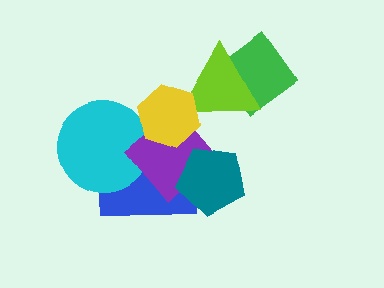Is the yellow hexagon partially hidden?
No, no other shape covers it.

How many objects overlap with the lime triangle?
3 objects overlap with the lime triangle.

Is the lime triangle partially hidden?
Yes, it is partially covered by another shape.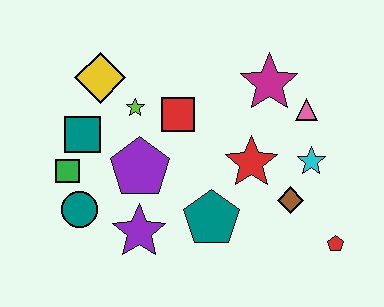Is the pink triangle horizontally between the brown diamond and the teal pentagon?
No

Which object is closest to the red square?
The lime star is closest to the red square.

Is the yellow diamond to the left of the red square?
Yes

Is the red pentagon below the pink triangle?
Yes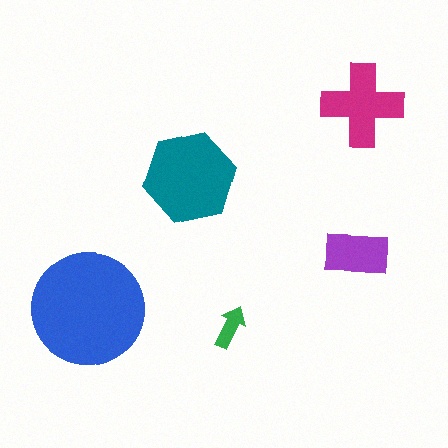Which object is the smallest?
The green arrow.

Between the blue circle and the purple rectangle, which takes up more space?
The blue circle.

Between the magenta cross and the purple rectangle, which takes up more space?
The magenta cross.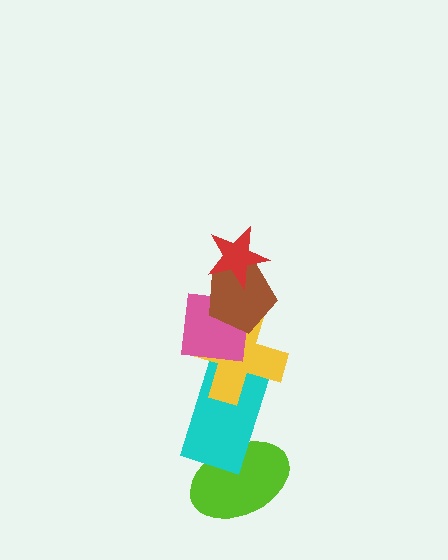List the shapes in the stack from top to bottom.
From top to bottom: the red star, the brown pentagon, the pink square, the yellow cross, the cyan rectangle, the lime ellipse.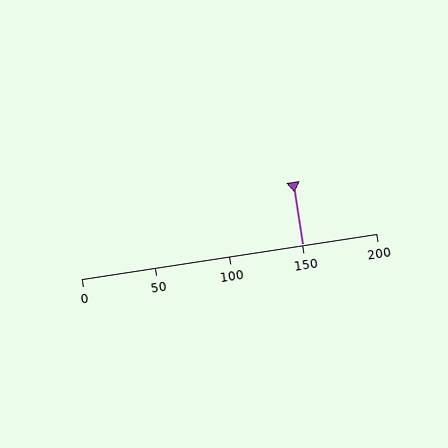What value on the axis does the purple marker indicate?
The marker indicates approximately 150.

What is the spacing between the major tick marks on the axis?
The major ticks are spaced 50 apart.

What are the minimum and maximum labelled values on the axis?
The axis runs from 0 to 200.